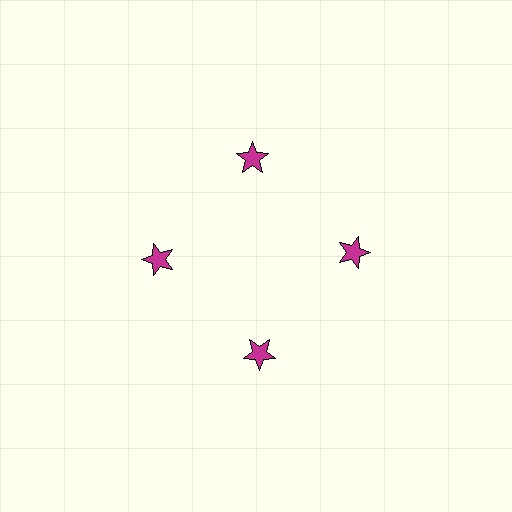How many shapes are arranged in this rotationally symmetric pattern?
There are 4 shapes, arranged in 4 groups of 1.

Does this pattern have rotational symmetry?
Yes, this pattern has 4-fold rotational symmetry. It looks the same after rotating 90 degrees around the center.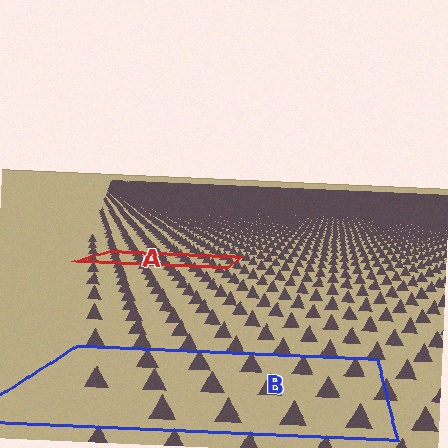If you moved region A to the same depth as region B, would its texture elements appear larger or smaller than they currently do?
They would appear larger. At a closer depth, the same texture elements are projected at a bigger on-screen size.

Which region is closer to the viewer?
Region B is closer. The texture elements there are larger and more spread out.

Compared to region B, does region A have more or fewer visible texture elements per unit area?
Region A has more texture elements per unit area — they are packed more densely because it is farther away.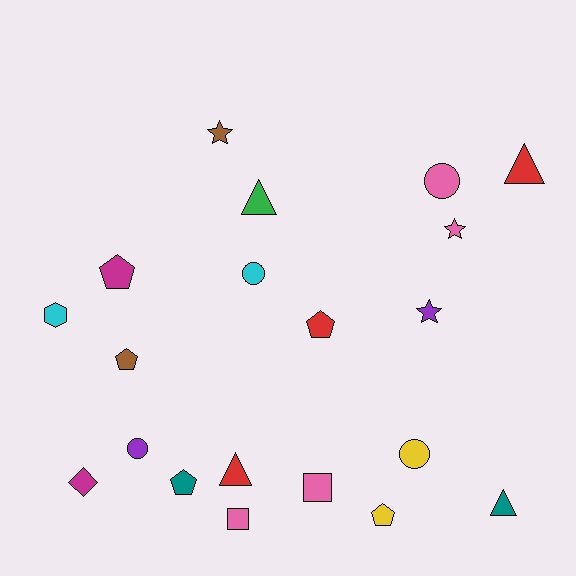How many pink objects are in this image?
There are 4 pink objects.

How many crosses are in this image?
There are no crosses.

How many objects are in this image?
There are 20 objects.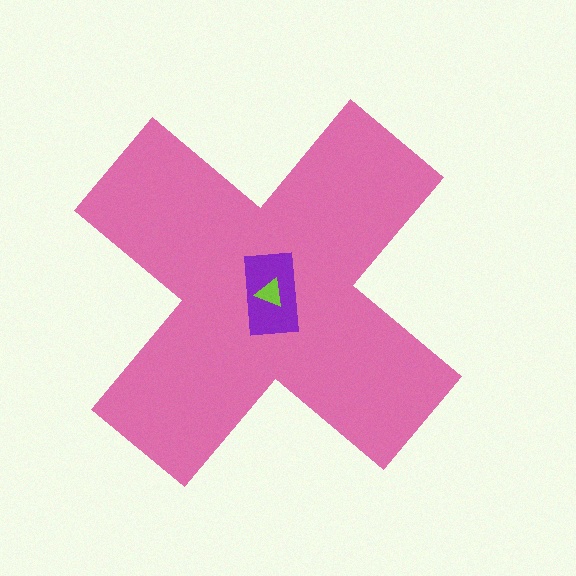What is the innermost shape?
The lime triangle.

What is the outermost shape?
The pink cross.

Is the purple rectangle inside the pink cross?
Yes.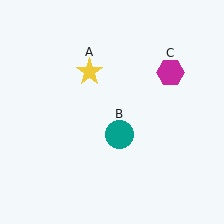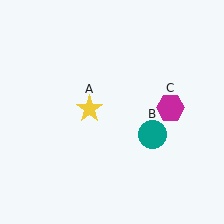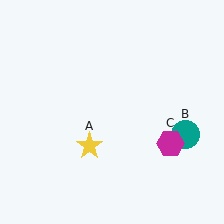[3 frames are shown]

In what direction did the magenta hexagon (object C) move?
The magenta hexagon (object C) moved down.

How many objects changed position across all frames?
3 objects changed position: yellow star (object A), teal circle (object B), magenta hexagon (object C).